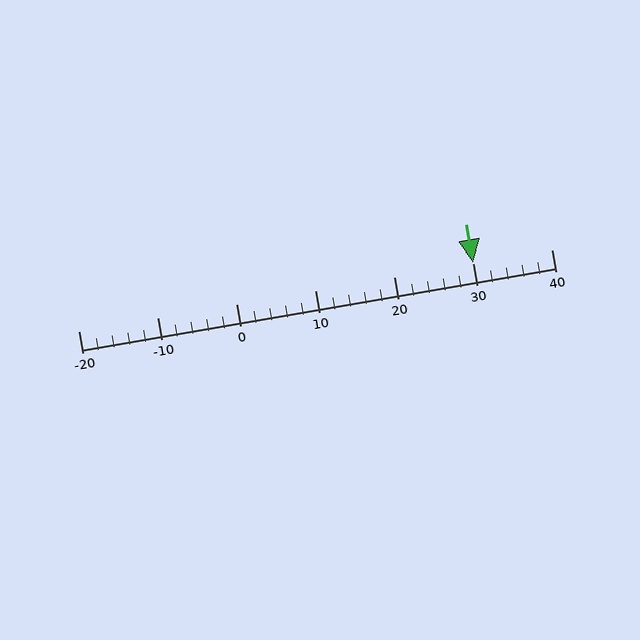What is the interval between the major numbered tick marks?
The major tick marks are spaced 10 units apart.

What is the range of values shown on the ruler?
The ruler shows values from -20 to 40.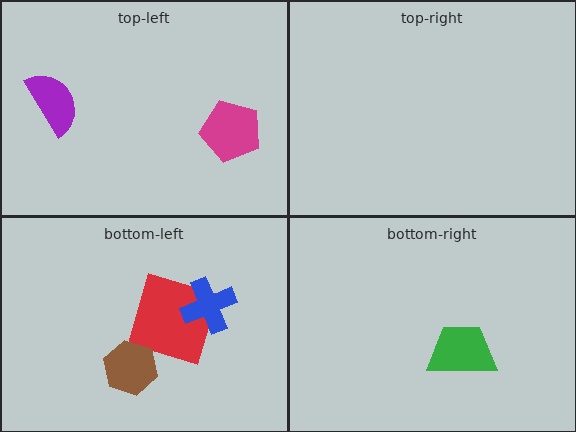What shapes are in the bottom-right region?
The green trapezoid.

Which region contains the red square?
The bottom-left region.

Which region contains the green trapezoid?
The bottom-right region.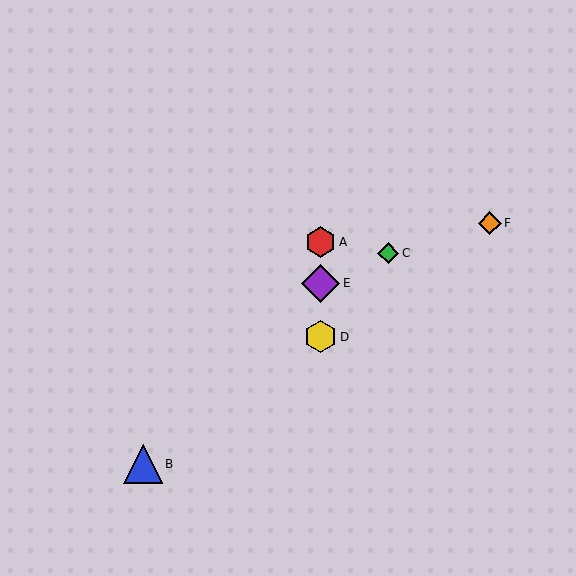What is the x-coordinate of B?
Object B is at x≈143.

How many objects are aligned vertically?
3 objects (A, D, E) are aligned vertically.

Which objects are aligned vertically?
Objects A, D, E are aligned vertically.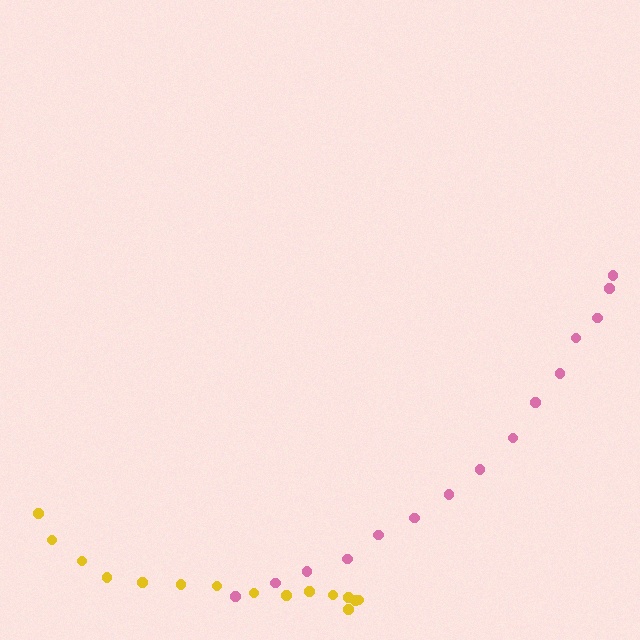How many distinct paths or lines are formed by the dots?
There are 2 distinct paths.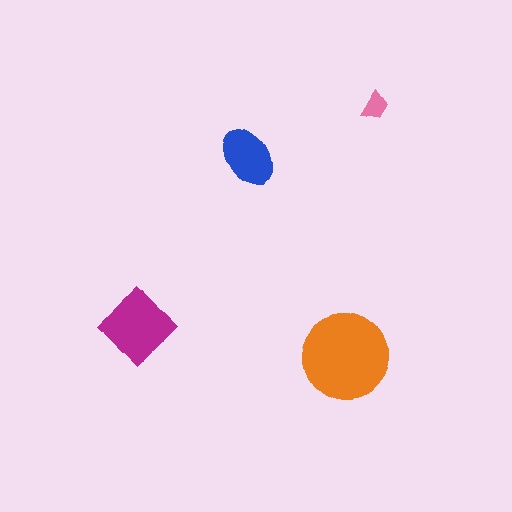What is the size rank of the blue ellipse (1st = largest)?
3rd.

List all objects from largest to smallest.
The orange circle, the magenta diamond, the blue ellipse, the pink trapezoid.